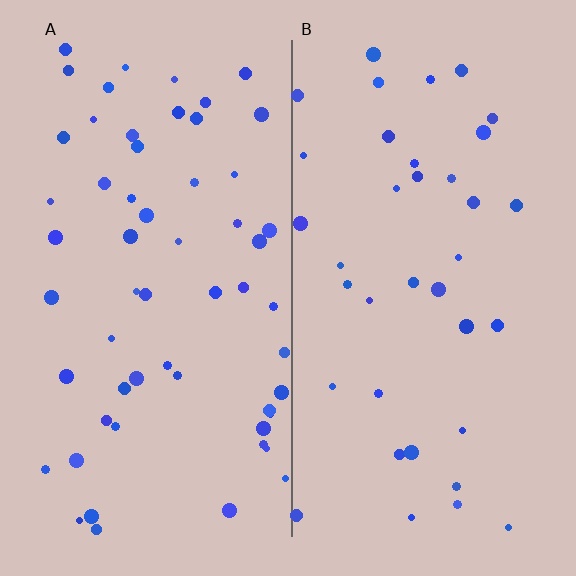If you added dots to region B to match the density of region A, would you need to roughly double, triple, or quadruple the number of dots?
Approximately double.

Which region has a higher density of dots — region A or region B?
A (the left).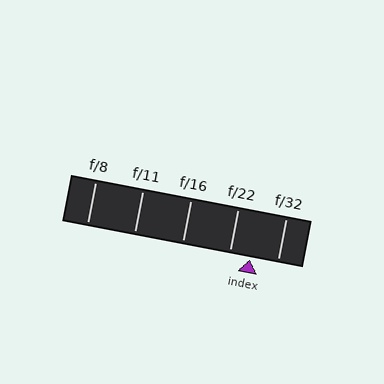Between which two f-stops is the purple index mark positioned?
The index mark is between f/22 and f/32.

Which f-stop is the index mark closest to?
The index mark is closest to f/22.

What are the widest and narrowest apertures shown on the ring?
The widest aperture shown is f/8 and the narrowest is f/32.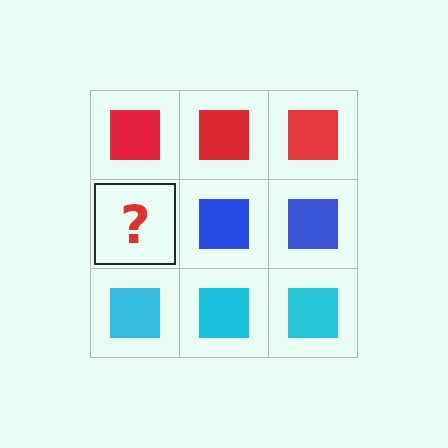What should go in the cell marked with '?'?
The missing cell should contain a blue square.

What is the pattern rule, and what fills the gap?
The rule is that each row has a consistent color. The gap should be filled with a blue square.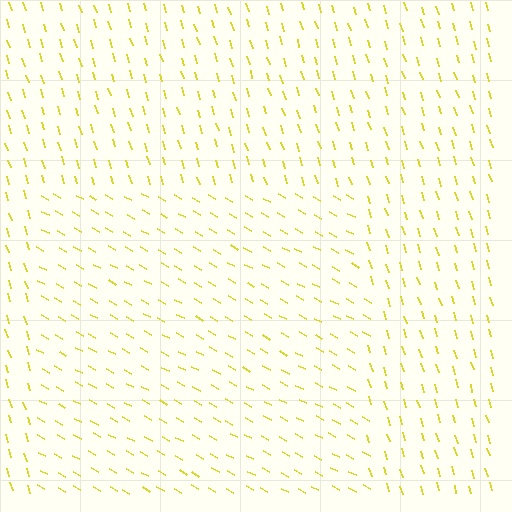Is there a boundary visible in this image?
Yes, there is a texture boundary formed by a change in line orientation.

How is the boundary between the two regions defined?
The boundary is defined purely by a change in line orientation (approximately 45 degrees difference). All lines are the same color and thickness.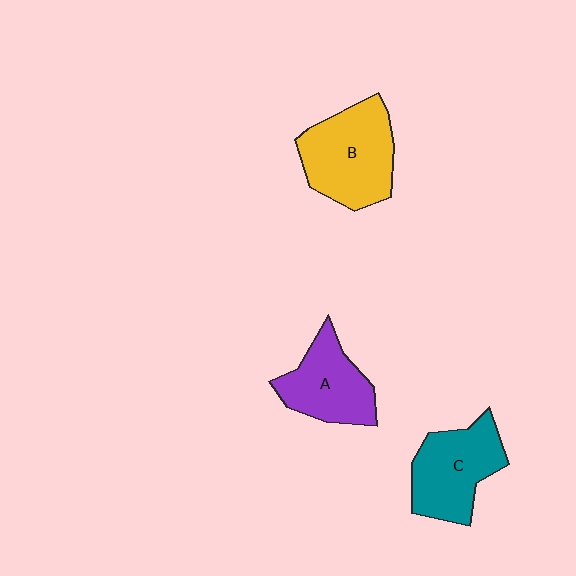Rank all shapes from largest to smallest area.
From largest to smallest: B (yellow), C (teal), A (purple).